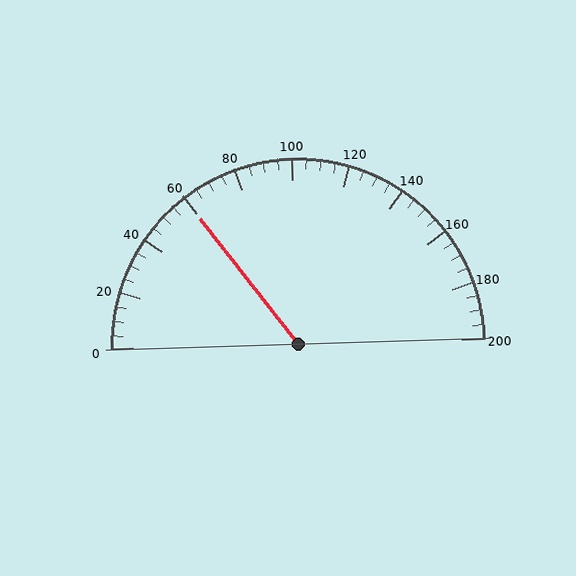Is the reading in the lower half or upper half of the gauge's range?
The reading is in the lower half of the range (0 to 200).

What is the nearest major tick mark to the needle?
The nearest major tick mark is 60.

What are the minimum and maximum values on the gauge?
The gauge ranges from 0 to 200.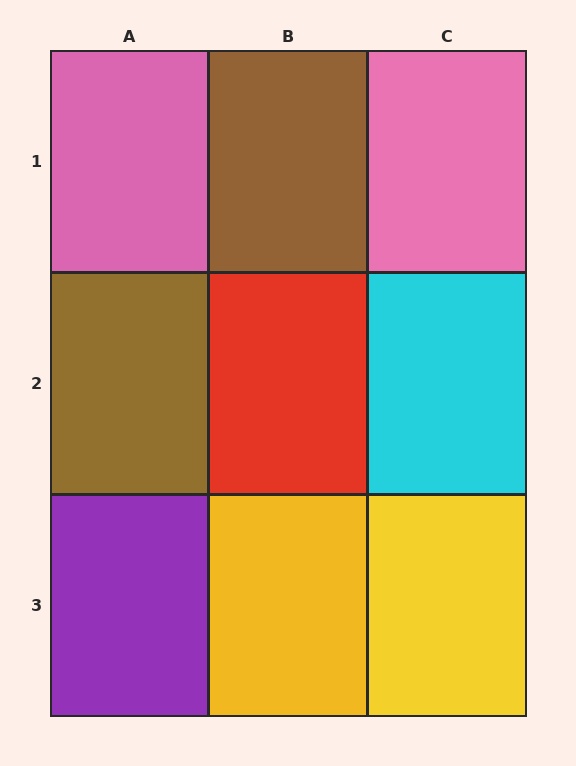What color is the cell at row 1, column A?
Pink.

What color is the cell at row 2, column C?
Cyan.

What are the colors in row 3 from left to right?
Purple, yellow, yellow.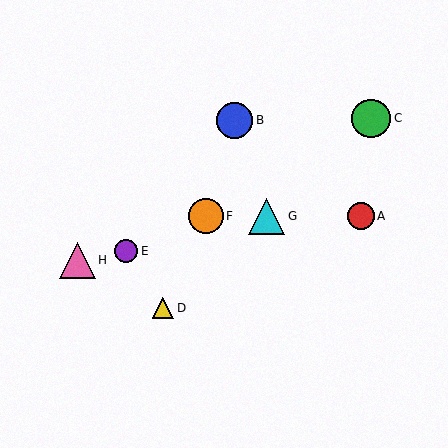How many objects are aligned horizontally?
3 objects (A, F, G) are aligned horizontally.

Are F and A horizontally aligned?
Yes, both are at y≈216.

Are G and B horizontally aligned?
No, G is at y≈216 and B is at y≈120.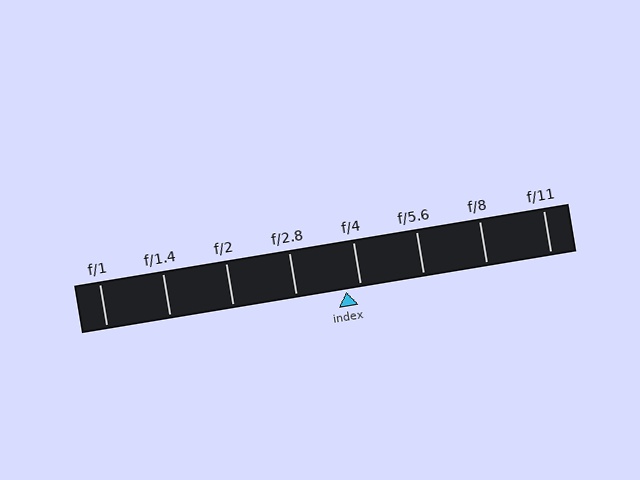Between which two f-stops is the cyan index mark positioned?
The index mark is between f/2.8 and f/4.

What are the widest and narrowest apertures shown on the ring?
The widest aperture shown is f/1 and the narrowest is f/11.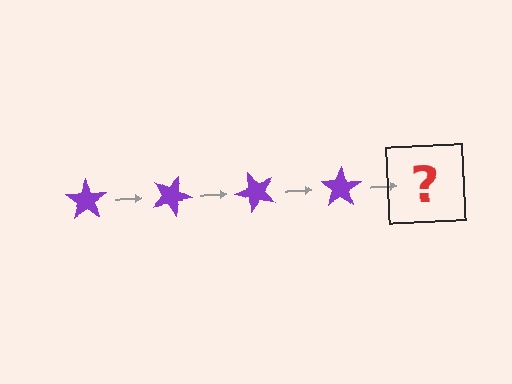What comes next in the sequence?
The next element should be a purple star rotated 100 degrees.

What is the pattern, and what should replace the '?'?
The pattern is that the star rotates 25 degrees each step. The '?' should be a purple star rotated 100 degrees.